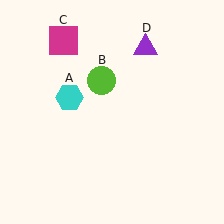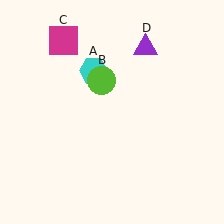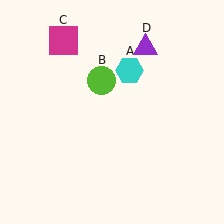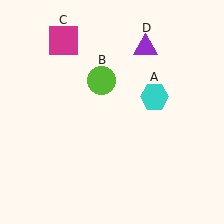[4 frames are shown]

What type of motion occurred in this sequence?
The cyan hexagon (object A) rotated clockwise around the center of the scene.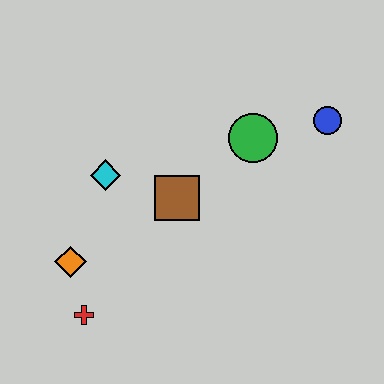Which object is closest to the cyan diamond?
The brown square is closest to the cyan diamond.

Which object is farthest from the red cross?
The blue circle is farthest from the red cross.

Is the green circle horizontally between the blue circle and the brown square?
Yes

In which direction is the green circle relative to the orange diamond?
The green circle is to the right of the orange diamond.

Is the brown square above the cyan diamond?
No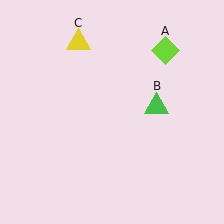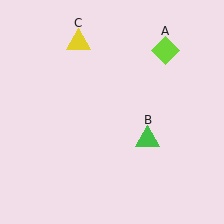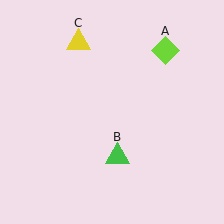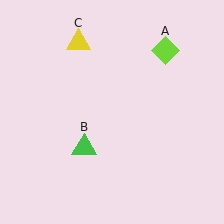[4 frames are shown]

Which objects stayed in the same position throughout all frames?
Lime diamond (object A) and yellow triangle (object C) remained stationary.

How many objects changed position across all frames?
1 object changed position: green triangle (object B).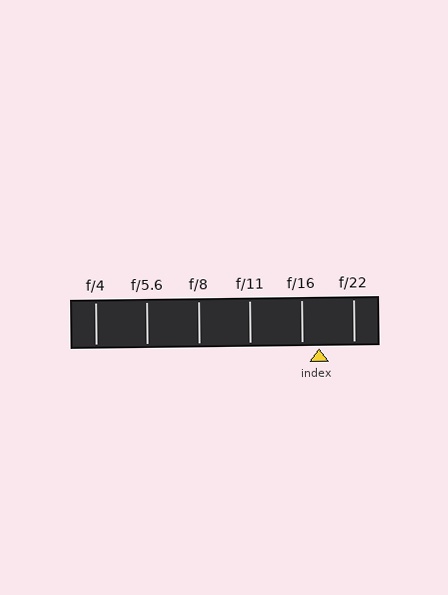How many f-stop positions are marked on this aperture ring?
There are 6 f-stop positions marked.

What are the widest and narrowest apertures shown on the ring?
The widest aperture shown is f/4 and the narrowest is f/22.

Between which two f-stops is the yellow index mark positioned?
The index mark is between f/16 and f/22.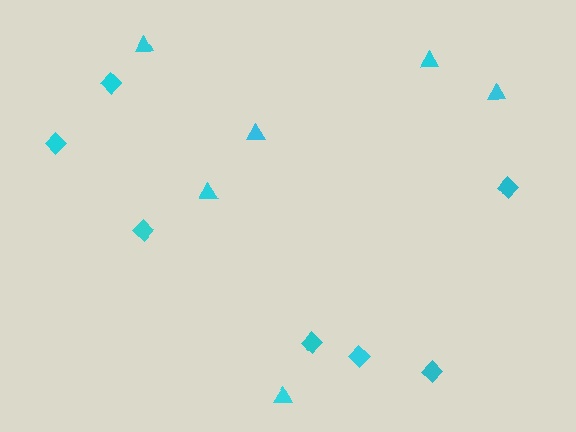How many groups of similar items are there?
There are 2 groups: one group of diamonds (7) and one group of triangles (6).